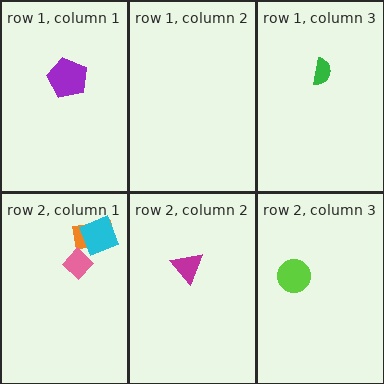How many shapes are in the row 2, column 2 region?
1.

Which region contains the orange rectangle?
The row 2, column 1 region.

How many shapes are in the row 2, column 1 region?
3.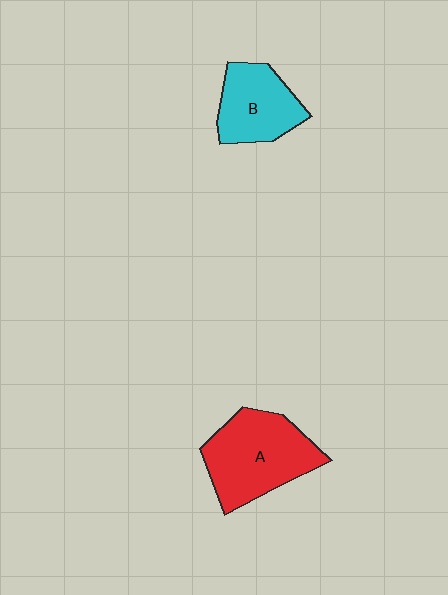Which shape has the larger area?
Shape A (red).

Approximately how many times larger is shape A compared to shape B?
Approximately 1.4 times.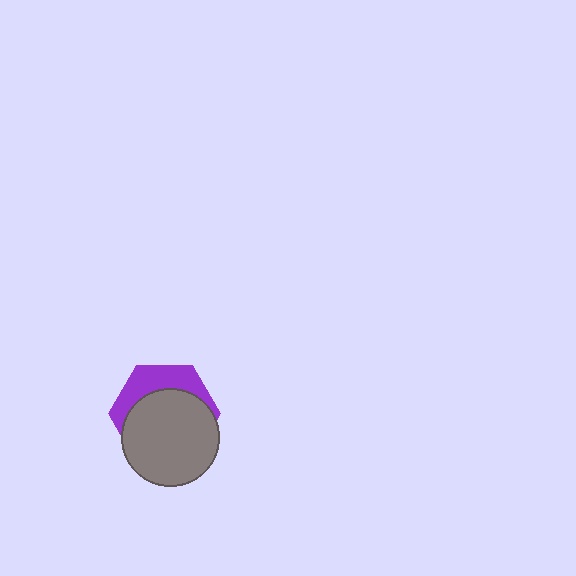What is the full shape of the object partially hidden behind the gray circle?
The partially hidden object is a purple hexagon.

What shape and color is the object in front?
The object in front is a gray circle.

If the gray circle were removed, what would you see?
You would see the complete purple hexagon.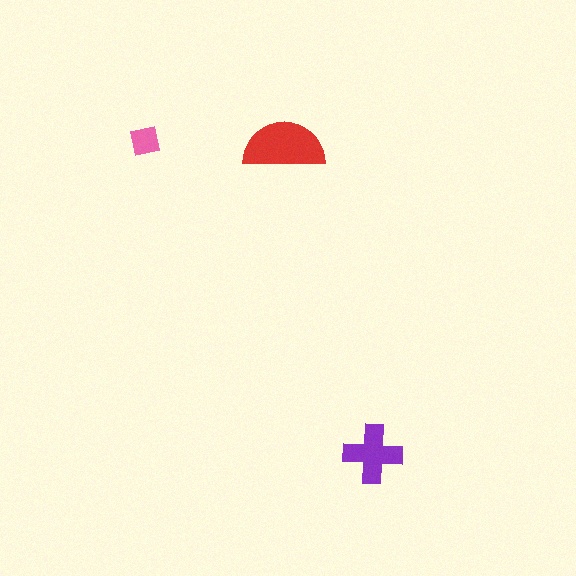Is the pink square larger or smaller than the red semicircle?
Smaller.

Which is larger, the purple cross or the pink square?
The purple cross.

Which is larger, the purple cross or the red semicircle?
The red semicircle.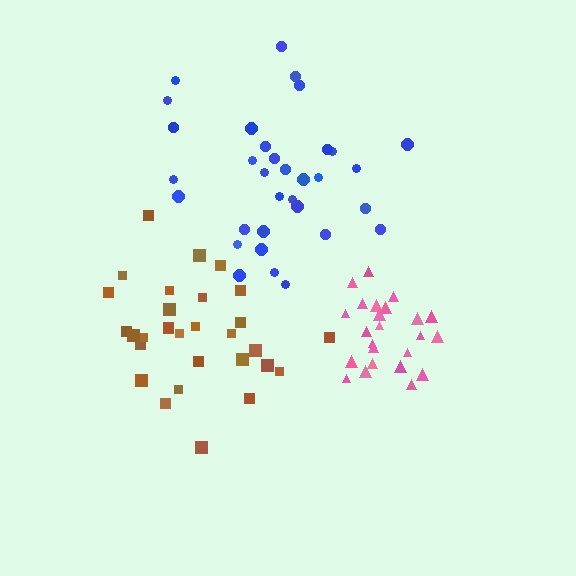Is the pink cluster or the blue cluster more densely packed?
Pink.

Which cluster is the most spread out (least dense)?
Blue.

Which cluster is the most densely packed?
Pink.